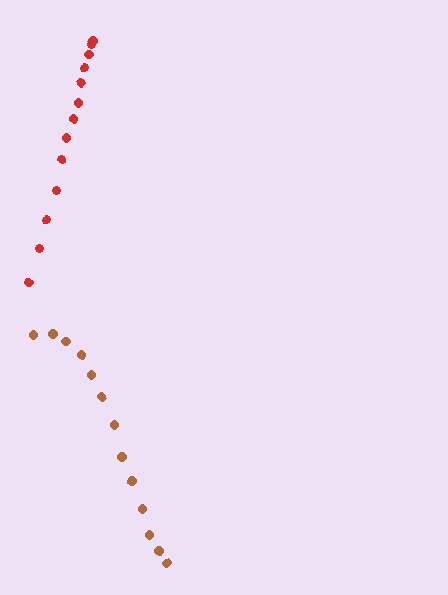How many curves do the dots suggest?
There are 2 distinct paths.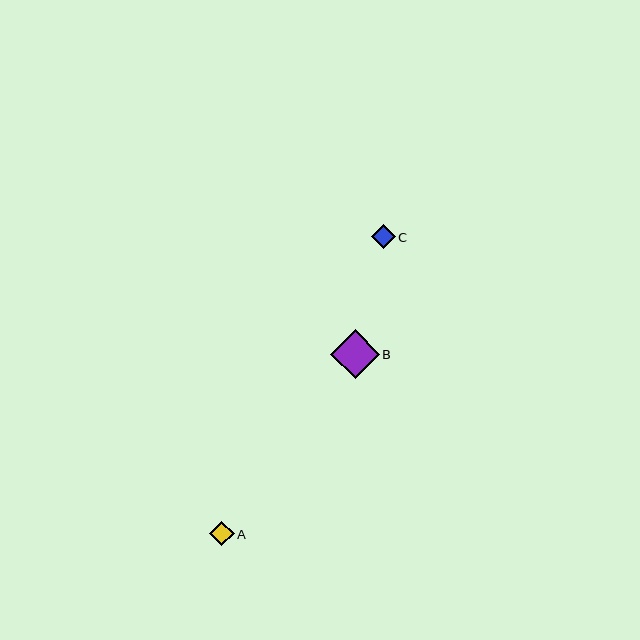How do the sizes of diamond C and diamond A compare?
Diamond C and diamond A are approximately the same size.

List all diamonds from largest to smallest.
From largest to smallest: B, C, A.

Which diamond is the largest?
Diamond B is the largest with a size of approximately 49 pixels.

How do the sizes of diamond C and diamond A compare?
Diamond C and diamond A are approximately the same size.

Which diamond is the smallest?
Diamond A is the smallest with a size of approximately 24 pixels.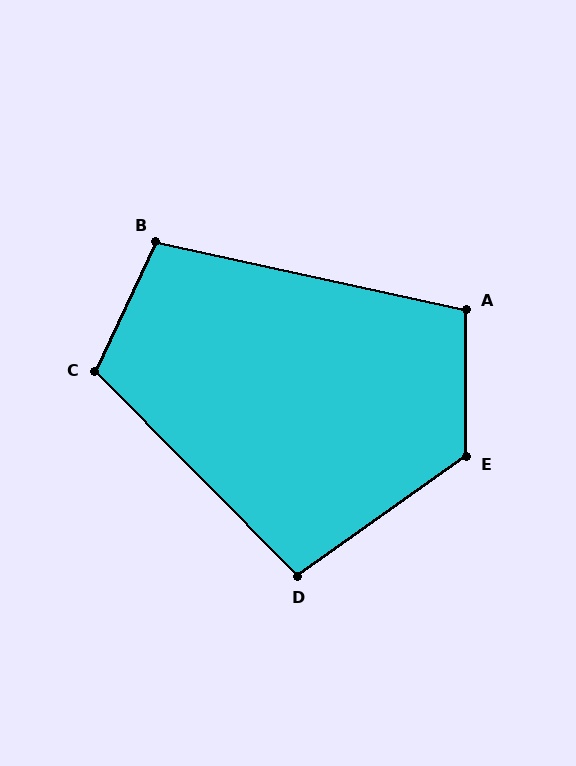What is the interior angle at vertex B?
Approximately 103 degrees (obtuse).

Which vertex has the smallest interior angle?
D, at approximately 100 degrees.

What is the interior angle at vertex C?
Approximately 110 degrees (obtuse).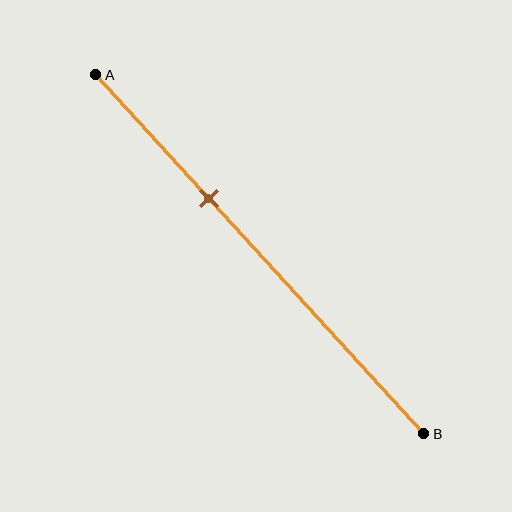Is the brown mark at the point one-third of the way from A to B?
Yes, the mark is approximately at the one-third point.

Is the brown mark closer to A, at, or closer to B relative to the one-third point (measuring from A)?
The brown mark is approximately at the one-third point of segment AB.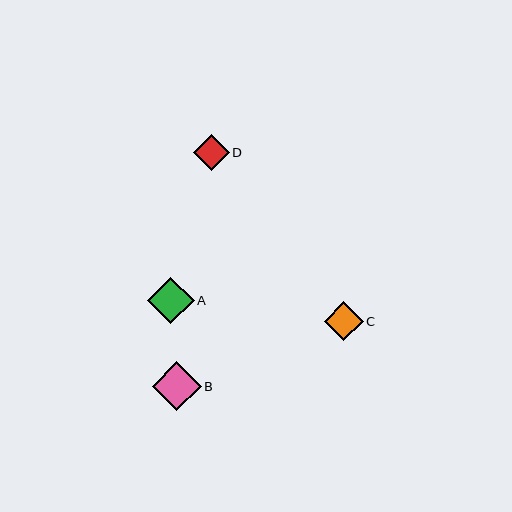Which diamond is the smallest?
Diamond D is the smallest with a size of approximately 36 pixels.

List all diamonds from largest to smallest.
From largest to smallest: B, A, C, D.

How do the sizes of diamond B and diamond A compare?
Diamond B and diamond A are approximately the same size.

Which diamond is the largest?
Diamond B is the largest with a size of approximately 49 pixels.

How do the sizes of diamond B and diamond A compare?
Diamond B and diamond A are approximately the same size.